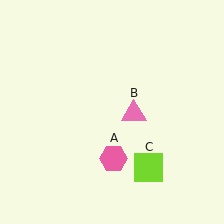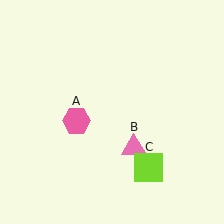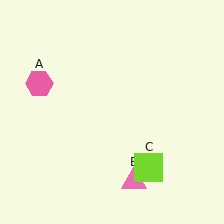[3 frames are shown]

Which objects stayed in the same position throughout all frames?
Lime square (object C) remained stationary.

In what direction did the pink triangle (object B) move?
The pink triangle (object B) moved down.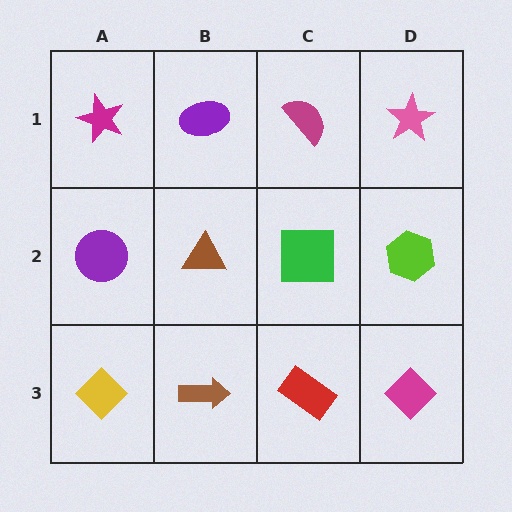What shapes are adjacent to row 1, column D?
A lime hexagon (row 2, column D), a magenta semicircle (row 1, column C).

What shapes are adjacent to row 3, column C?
A green square (row 2, column C), a brown arrow (row 3, column B), a magenta diamond (row 3, column D).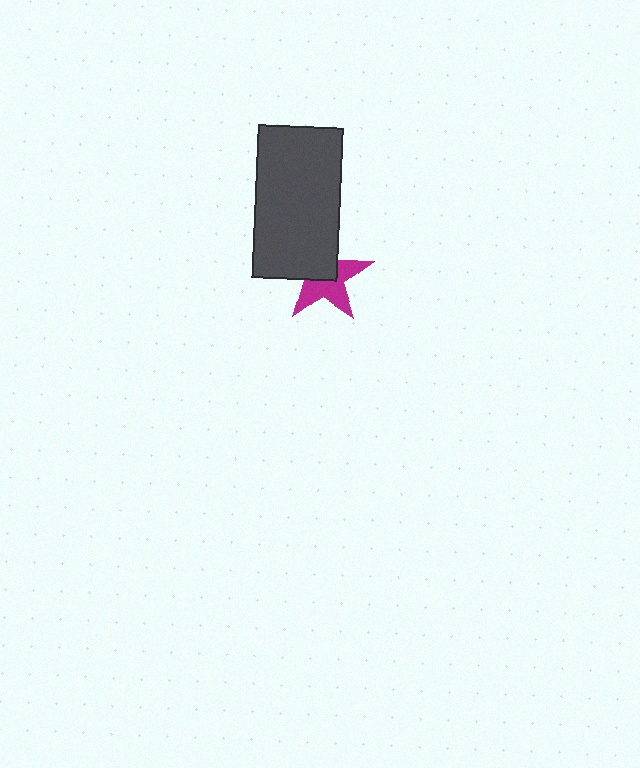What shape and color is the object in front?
The object in front is a dark gray rectangle.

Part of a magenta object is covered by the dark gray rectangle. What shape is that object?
It is a star.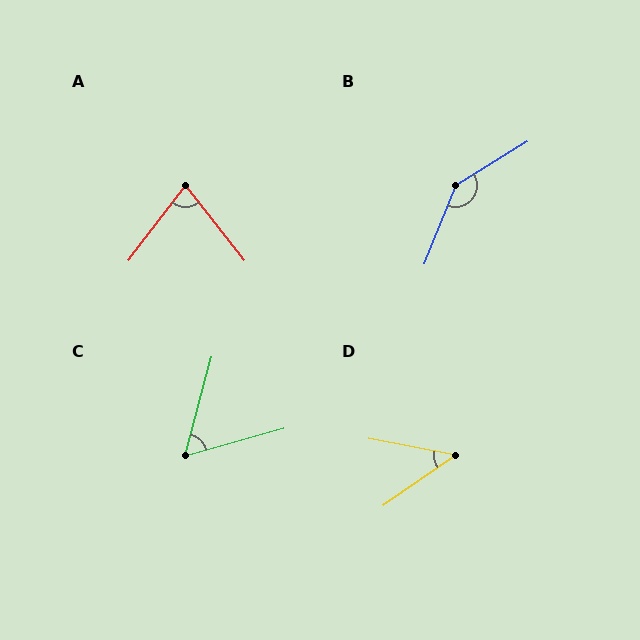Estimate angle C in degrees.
Approximately 59 degrees.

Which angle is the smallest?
D, at approximately 46 degrees.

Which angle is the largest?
B, at approximately 143 degrees.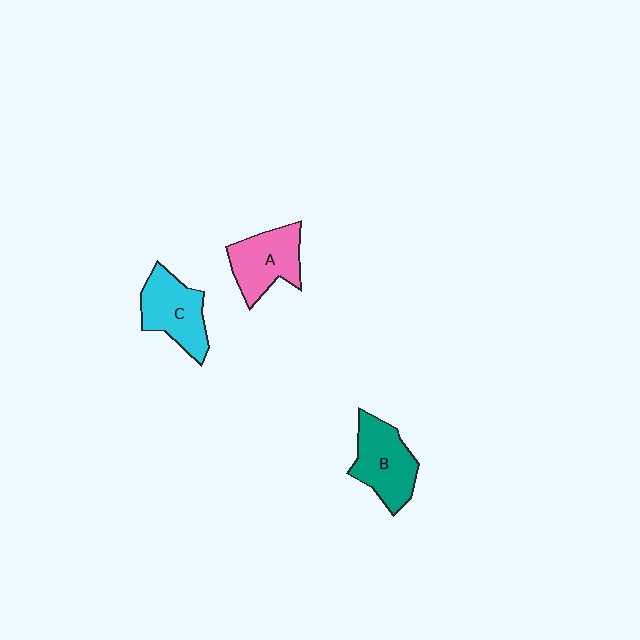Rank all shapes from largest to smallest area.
From largest to smallest: B (teal), C (cyan), A (pink).